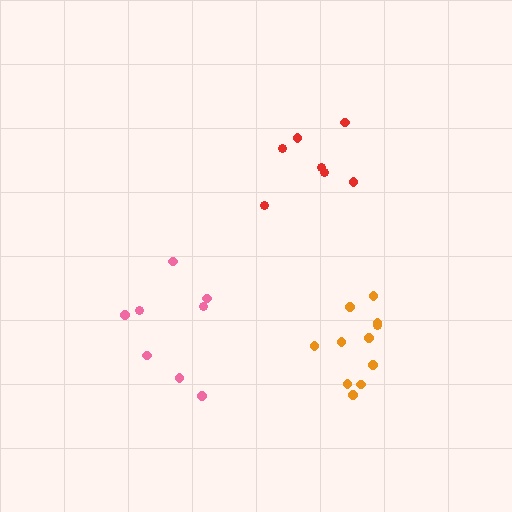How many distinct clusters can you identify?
There are 3 distinct clusters.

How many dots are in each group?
Group 1: 8 dots, Group 2: 11 dots, Group 3: 7 dots (26 total).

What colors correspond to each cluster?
The clusters are colored: pink, orange, red.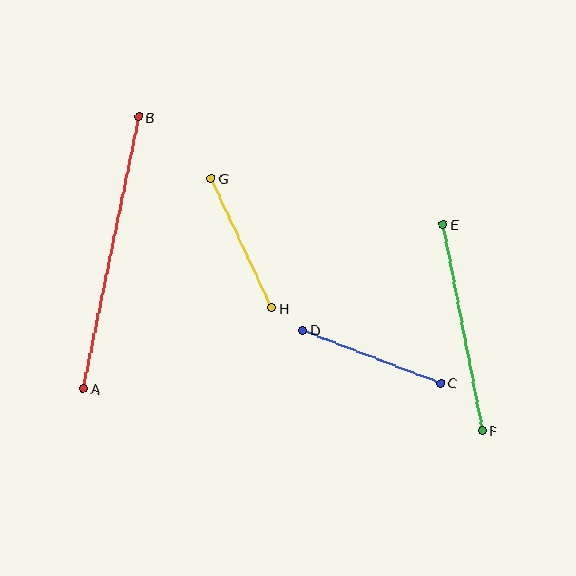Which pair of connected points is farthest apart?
Points A and B are farthest apart.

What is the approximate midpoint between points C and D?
The midpoint is at approximately (372, 357) pixels.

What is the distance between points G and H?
The distance is approximately 143 pixels.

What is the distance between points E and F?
The distance is approximately 210 pixels.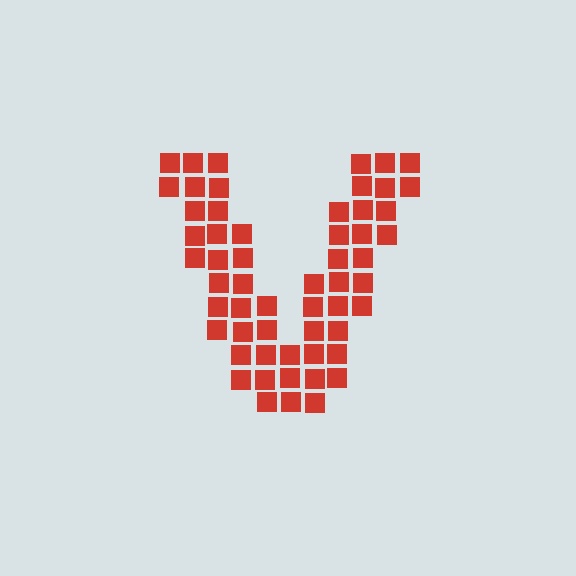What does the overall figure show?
The overall figure shows the letter V.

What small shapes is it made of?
It is made of small squares.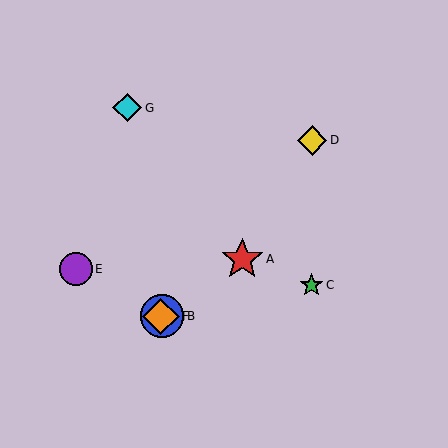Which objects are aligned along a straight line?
Objects A, B, F are aligned along a straight line.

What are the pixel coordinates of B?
Object B is at (162, 316).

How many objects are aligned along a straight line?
3 objects (A, B, F) are aligned along a straight line.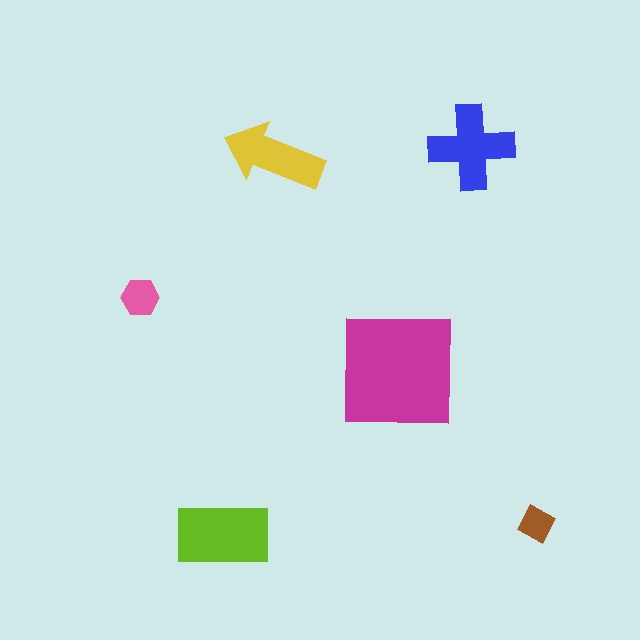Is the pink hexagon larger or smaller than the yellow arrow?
Smaller.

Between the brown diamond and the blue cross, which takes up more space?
The blue cross.